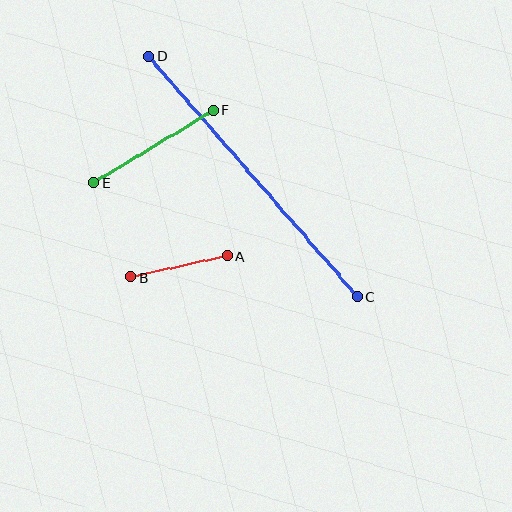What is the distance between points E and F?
The distance is approximately 140 pixels.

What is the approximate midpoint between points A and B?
The midpoint is at approximately (179, 266) pixels.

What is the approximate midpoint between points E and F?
The midpoint is at approximately (154, 146) pixels.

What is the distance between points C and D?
The distance is approximately 318 pixels.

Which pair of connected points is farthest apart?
Points C and D are farthest apart.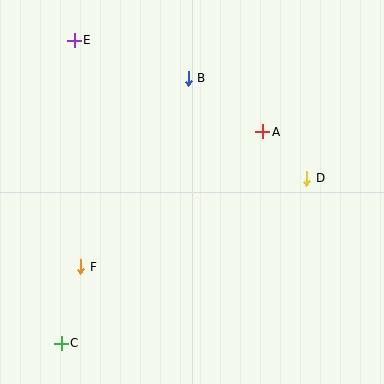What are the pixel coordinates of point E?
Point E is at (74, 40).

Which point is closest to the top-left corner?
Point E is closest to the top-left corner.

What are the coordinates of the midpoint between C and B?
The midpoint between C and B is at (125, 211).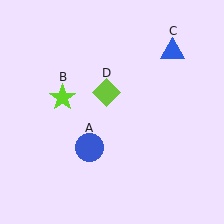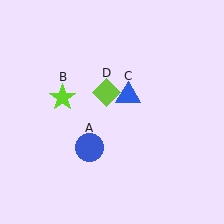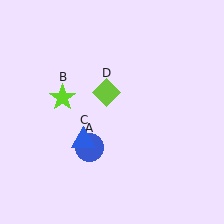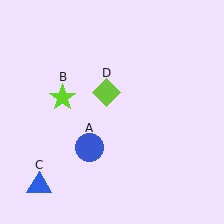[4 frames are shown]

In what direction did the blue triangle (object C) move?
The blue triangle (object C) moved down and to the left.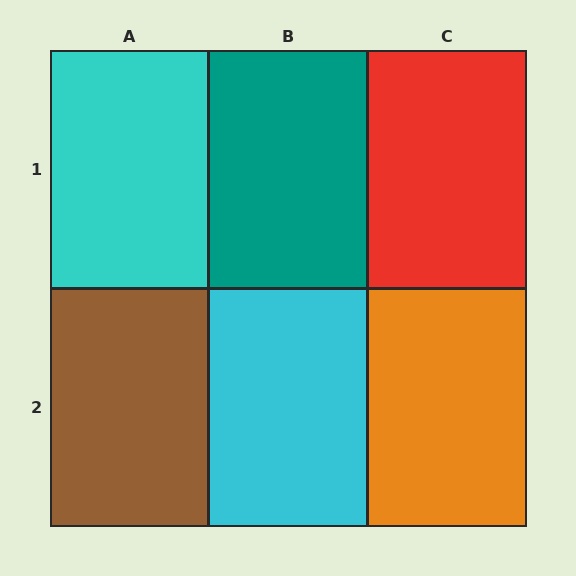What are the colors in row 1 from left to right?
Cyan, teal, red.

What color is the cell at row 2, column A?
Brown.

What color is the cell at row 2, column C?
Orange.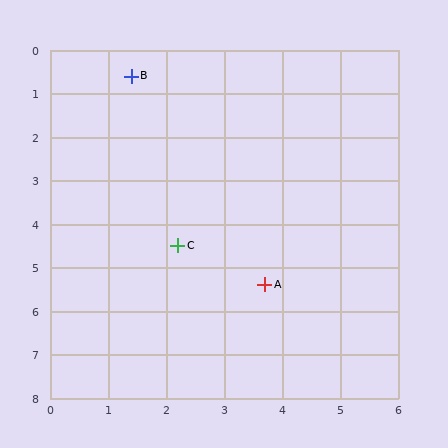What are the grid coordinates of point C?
Point C is at approximately (2.2, 4.5).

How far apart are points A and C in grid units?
Points A and C are about 1.7 grid units apart.